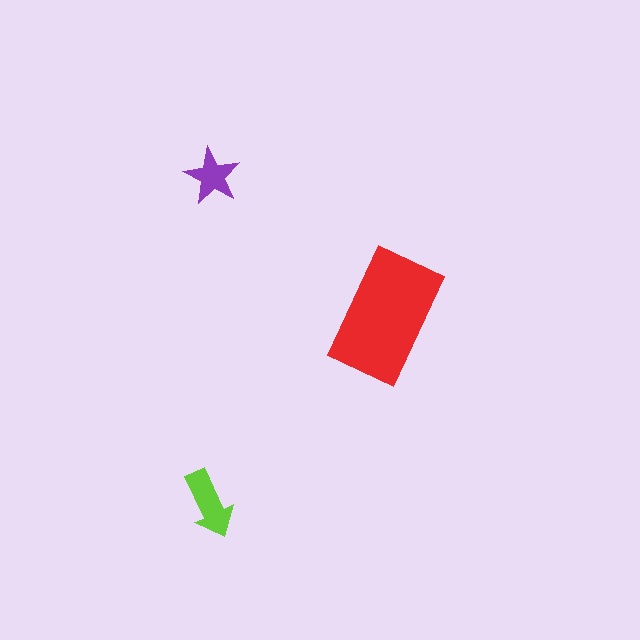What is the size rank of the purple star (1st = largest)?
3rd.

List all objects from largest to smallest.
The red rectangle, the lime arrow, the purple star.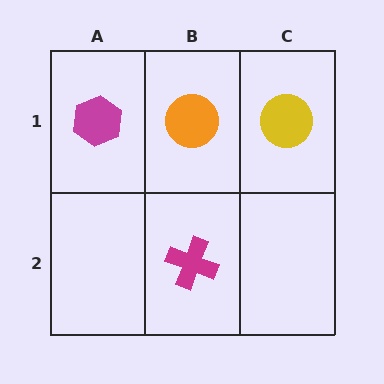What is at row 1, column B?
An orange circle.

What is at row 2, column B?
A magenta cross.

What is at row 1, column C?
A yellow circle.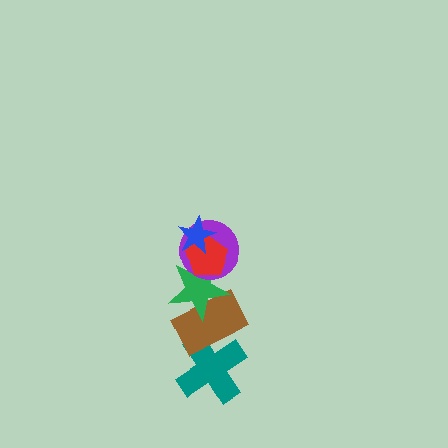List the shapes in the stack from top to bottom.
From top to bottom: the blue star, the red pentagon, the purple circle, the green star, the brown rectangle, the teal cross.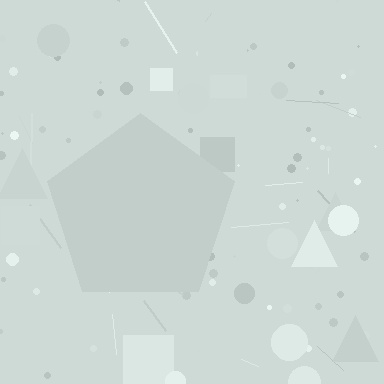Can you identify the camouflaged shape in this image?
The camouflaged shape is a pentagon.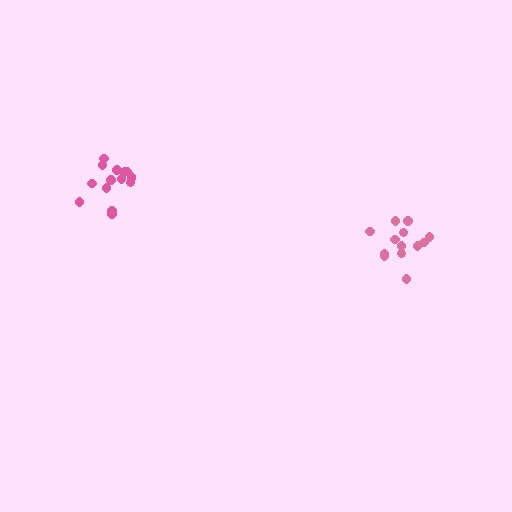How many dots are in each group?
Group 1: 13 dots, Group 2: 15 dots (28 total).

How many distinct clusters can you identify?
There are 2 distinct clusters.